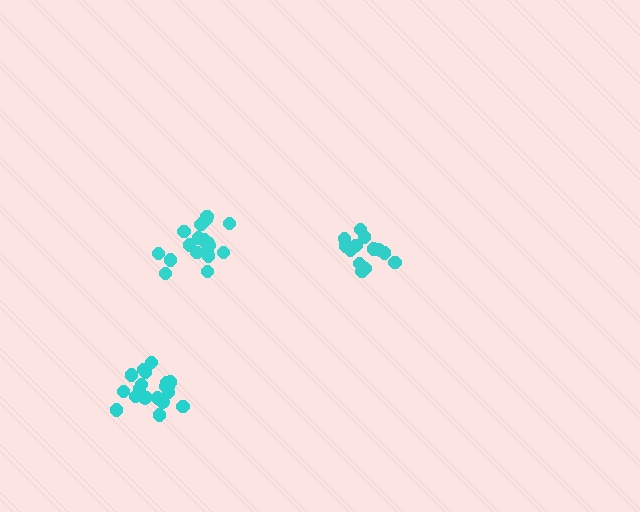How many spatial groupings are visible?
There are 3 spatial groupings.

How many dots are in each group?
Group 1: 15 dots, Group 2: 20 dots, Group 3: 20 dots (55 total).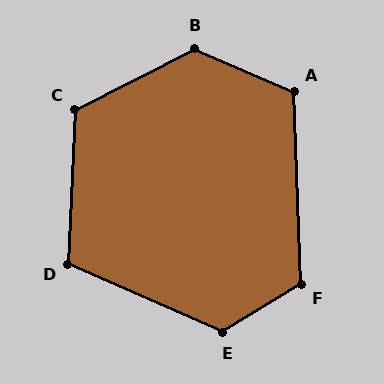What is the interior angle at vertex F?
Approximately 119 degrees (obtuse).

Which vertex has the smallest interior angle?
D, at approximately 111 degrees.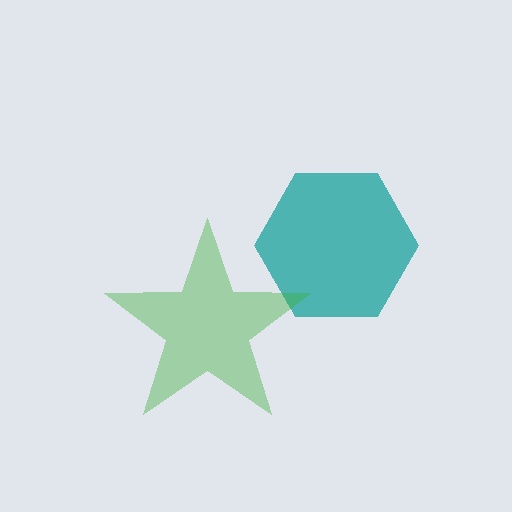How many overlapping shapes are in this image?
There are 2 overlapping shapes in the image.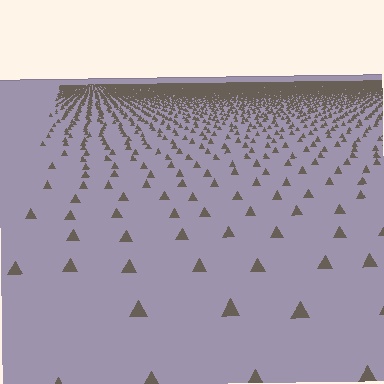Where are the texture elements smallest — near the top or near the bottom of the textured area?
Near the top.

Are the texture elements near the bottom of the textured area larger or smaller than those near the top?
Larger. Near the bottom, elements are closer to the viewer and appear at a bigger on-screen size.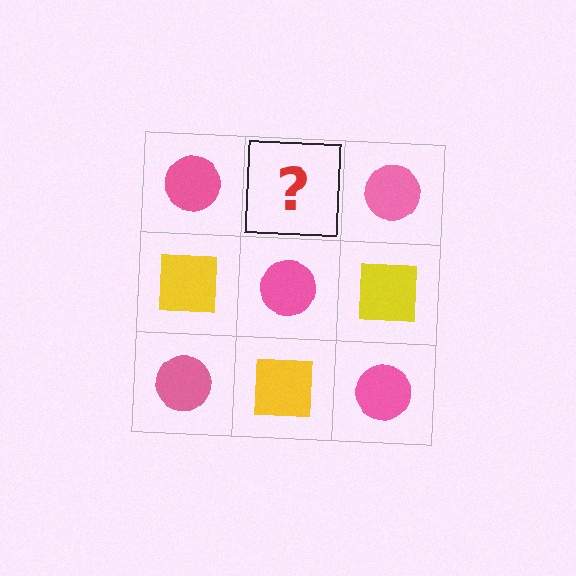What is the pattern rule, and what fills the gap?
The rule is that it alternates pink circle and yellow square in a checkerboard pattern. The gap should be filled with a yellow square.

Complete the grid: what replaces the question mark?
The question mark should be replaced with a yellow square.